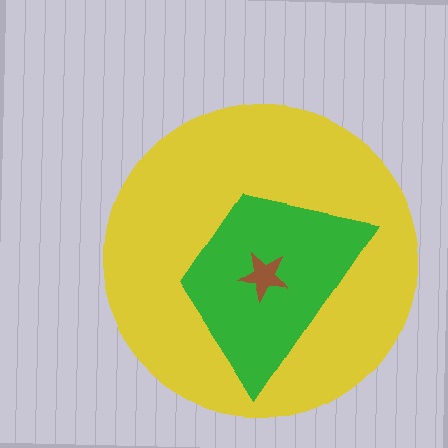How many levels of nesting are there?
3.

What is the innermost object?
The brown star.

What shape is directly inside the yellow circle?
The green trapezoid.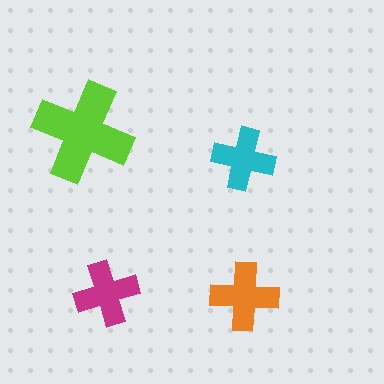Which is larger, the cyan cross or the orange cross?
The orange one.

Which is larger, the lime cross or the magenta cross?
The lime one.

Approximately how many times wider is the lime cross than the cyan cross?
About 1.5 times wider.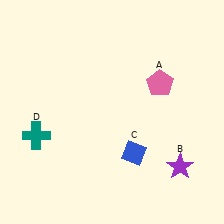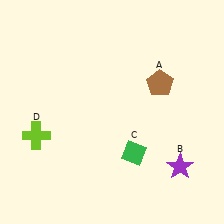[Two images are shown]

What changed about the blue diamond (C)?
In Image 1, C is blue. In Image 2, it changed to green.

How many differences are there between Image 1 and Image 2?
There are 3 differences between the two images.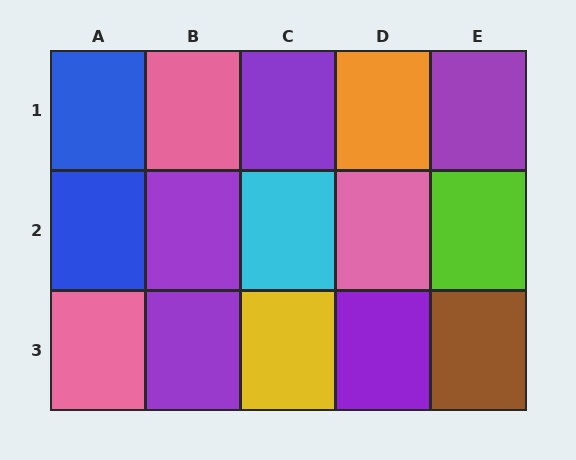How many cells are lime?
1 cell is lime.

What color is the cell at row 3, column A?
Pink.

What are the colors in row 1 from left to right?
Blue, pink, purple, orange, purple.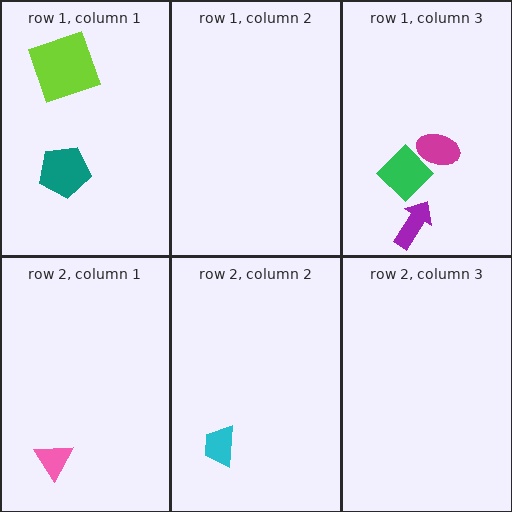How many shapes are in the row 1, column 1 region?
2.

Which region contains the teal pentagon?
The row 1, column 1 region.